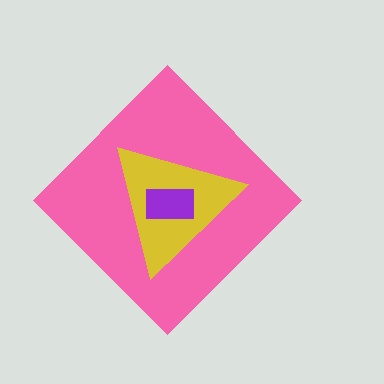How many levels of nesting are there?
3.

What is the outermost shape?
The pink diamond.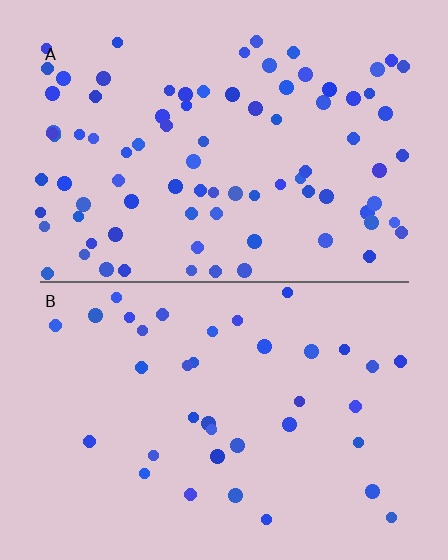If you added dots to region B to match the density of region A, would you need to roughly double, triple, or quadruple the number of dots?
Approximately double.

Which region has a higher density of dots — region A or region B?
A (the top).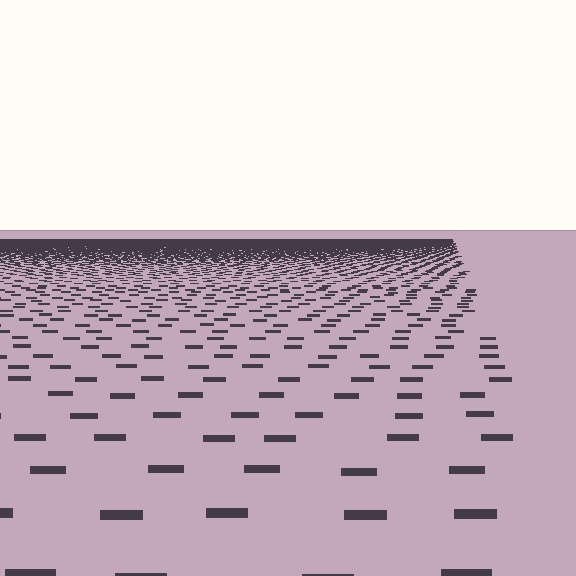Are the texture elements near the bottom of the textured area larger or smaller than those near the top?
Larger. Near the bottom, elements are closer to the viewer and appear at a bigger on-screen size.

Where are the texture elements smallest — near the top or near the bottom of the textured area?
Near the top.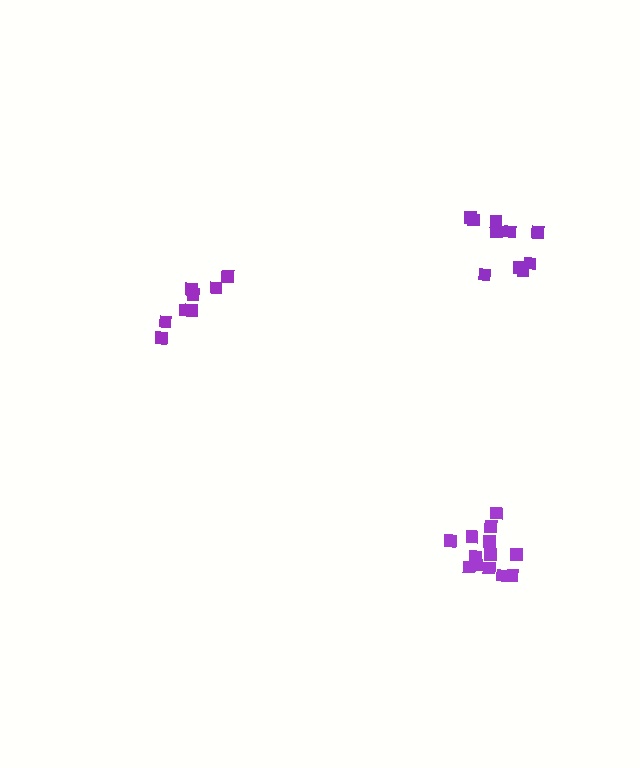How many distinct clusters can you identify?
There are 3 distinct clusters.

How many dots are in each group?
Group 1: 8 dots, Group 2: 13 dots, Group 3: 10 dots (31 total).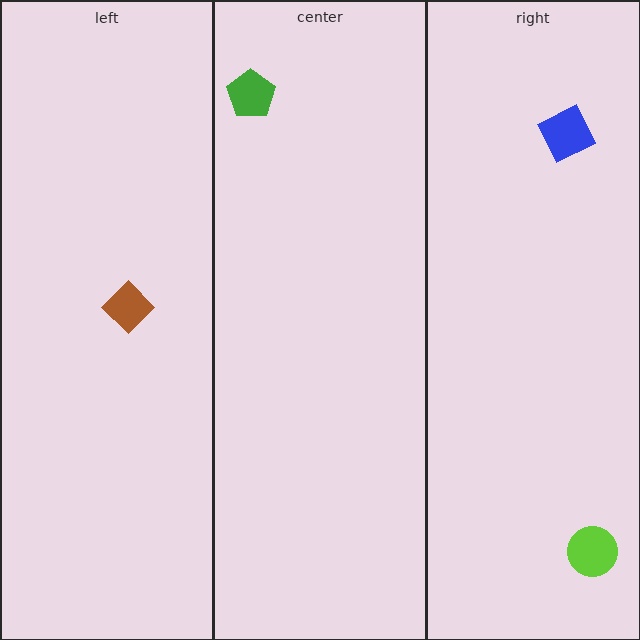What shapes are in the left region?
The brown diamond.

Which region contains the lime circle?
The right region.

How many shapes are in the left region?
1.